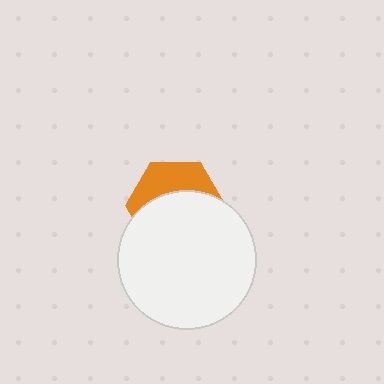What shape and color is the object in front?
The object in front is a white circle.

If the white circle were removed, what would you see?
You would see the complete orange hexagon.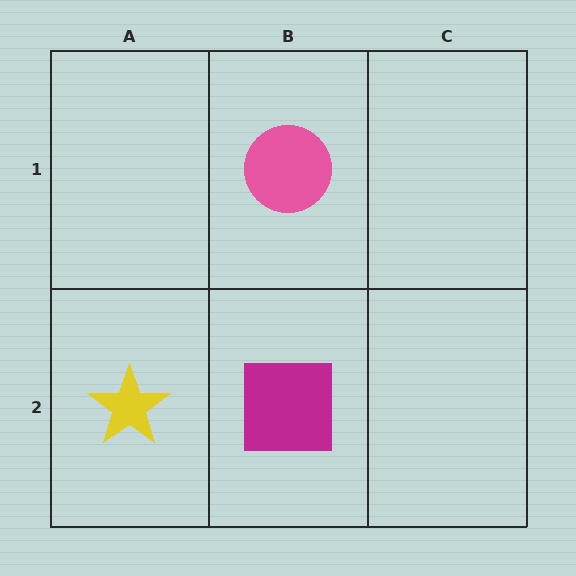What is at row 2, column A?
A yellow star.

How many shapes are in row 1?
1 shape.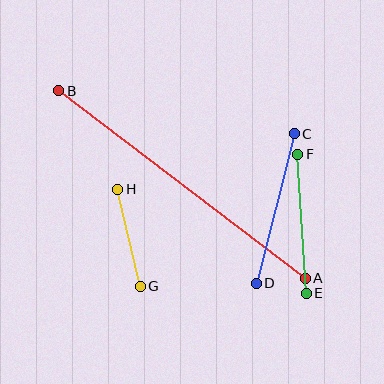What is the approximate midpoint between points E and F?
The midpoint is at approximately (302, 224) pixels.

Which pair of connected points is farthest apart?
Points A and B are farthest apart.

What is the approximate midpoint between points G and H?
The midpoint is at approximately (129, 238) pixels.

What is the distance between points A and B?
The distance is approximately 310 pixels.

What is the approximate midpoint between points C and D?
The midpoint is at approximately (275, 208) pixels.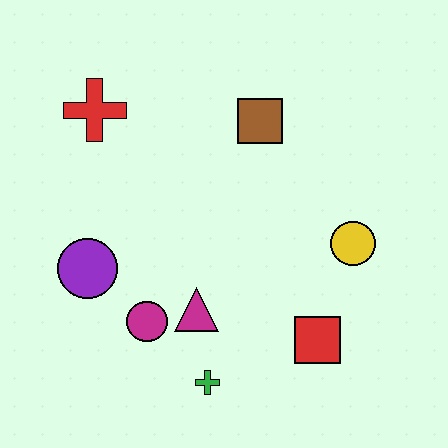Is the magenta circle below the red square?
No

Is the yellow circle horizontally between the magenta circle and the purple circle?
No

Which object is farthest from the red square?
The red cross is farthest from the red square.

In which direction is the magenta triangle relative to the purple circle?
The magenta triangle is to the right of the purple circle.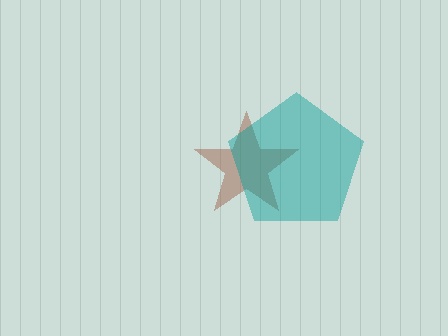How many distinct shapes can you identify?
There are 2 distinct shapes: a brown star, a teal pentagon.